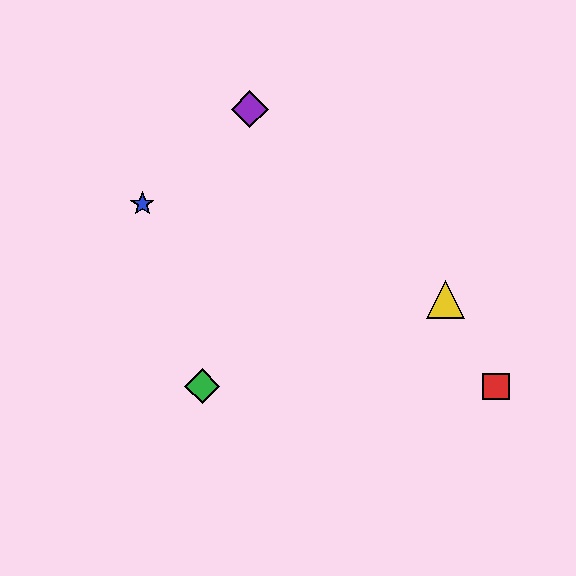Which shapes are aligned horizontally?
The red square, the green diamond are aligned horizontally.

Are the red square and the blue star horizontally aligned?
No, the red square is at y≈386 and the blue star is at y≈204.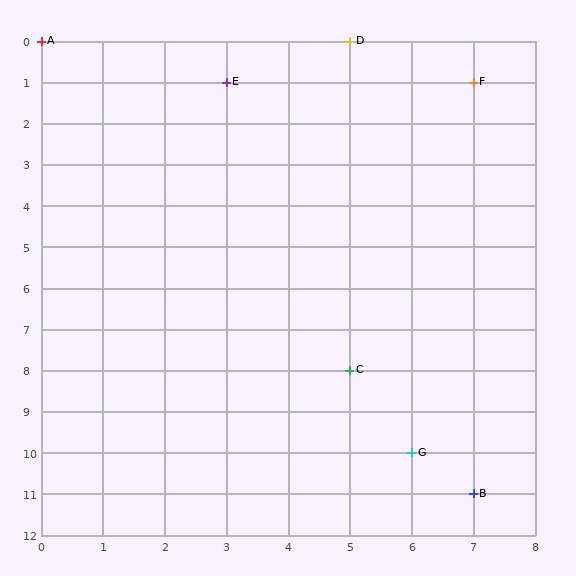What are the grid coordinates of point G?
Point G is at grid coordinates (6, 10).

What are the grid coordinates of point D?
Point D is at grid coordinates (5, 0).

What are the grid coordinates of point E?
Point E is at grid coordinates (3, 1).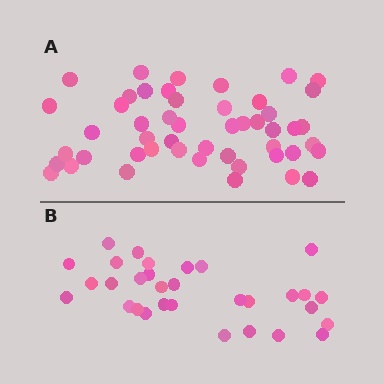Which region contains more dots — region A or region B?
Region A (the top region) has more dots.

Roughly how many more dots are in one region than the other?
Region A has approximately 20 more dots than region B.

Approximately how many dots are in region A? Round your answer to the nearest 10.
About 50 dots. (The exact count is 49, which rounds to 50.)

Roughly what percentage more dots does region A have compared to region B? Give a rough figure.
About 60% more.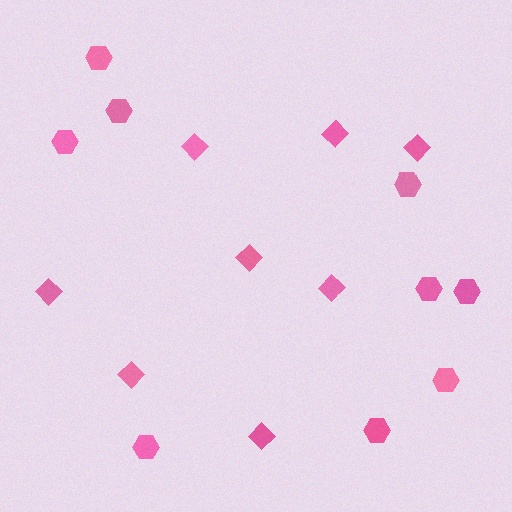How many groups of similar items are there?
There are 2 groups: one group of hexagons (9) and one group of diamonds (8).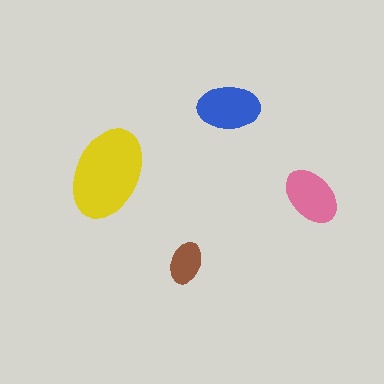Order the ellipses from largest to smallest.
the yellow one, the blue one, the pink one, the brown one.